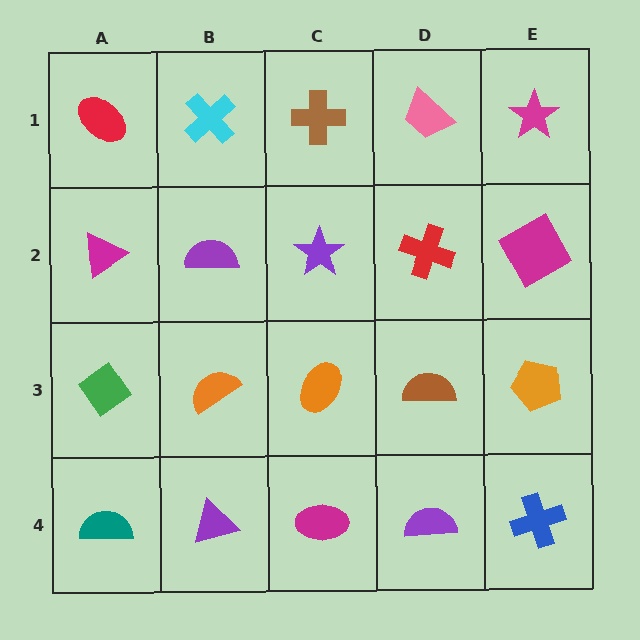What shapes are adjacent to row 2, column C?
A brown cross (row 1, column C), an orange ellipse (row 3, column C), a purple semicircle (row 2, column B), a red cross (row 2, column D).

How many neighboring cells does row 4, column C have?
3.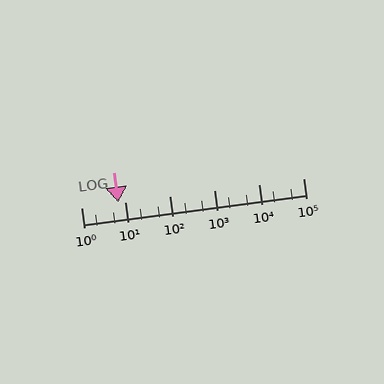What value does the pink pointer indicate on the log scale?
The pointer indicates approximately 7.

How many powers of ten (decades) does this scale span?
The scale spans 5 decades, from 1 to 100000.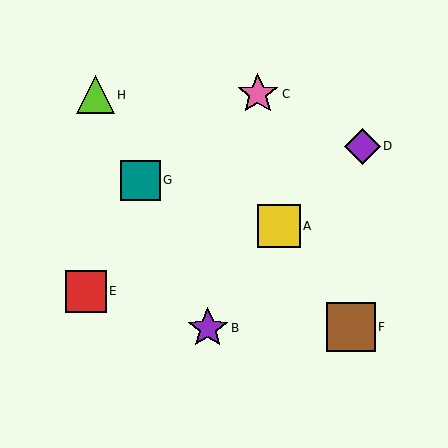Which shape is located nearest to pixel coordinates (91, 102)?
The lime triangle (labeled H) at (95, 95) is nearest to that location.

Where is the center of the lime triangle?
The center of the lime triangle is at (95, 95).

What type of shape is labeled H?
Shape H is a lime triangle.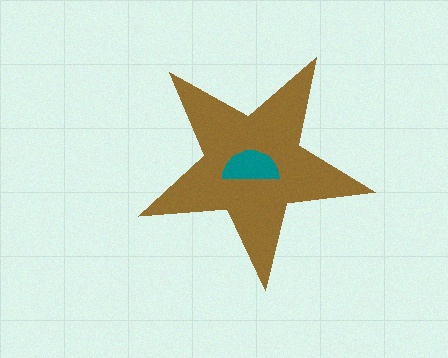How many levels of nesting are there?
2.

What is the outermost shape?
The brown star.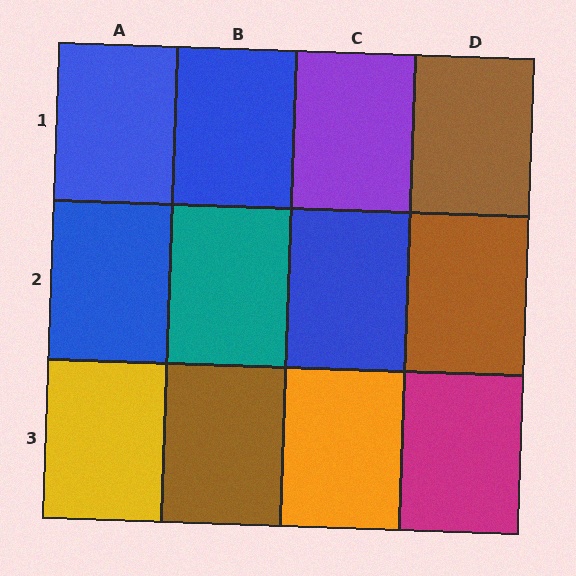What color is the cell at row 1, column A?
Blue.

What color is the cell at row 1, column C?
Purple.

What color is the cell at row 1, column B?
Blue.